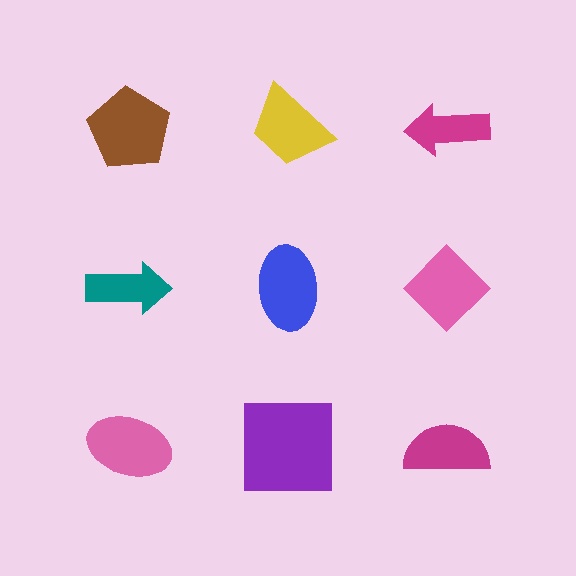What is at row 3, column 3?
A magenta semicircle.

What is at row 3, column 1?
A pink ellipse.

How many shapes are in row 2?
3 shapes.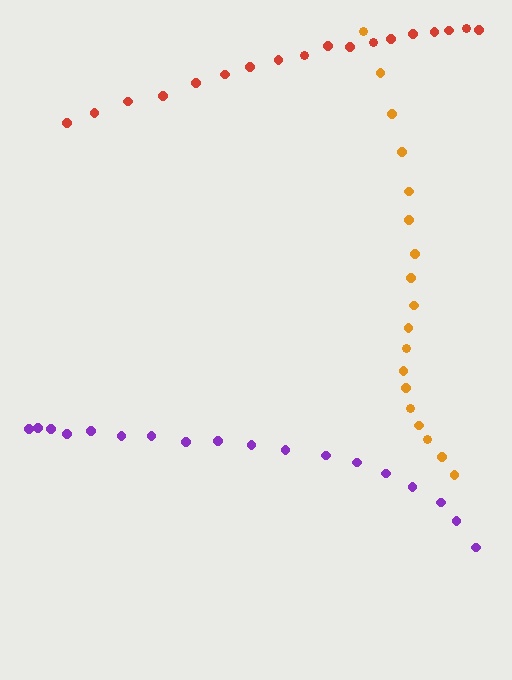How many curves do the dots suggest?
There are 3 distinct paths.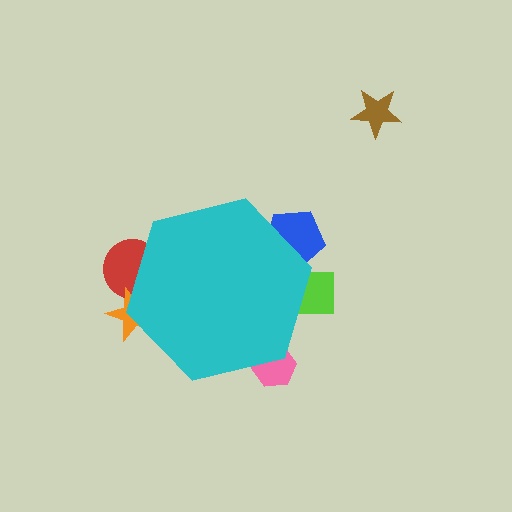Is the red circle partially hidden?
Yes, the red circle is partially hidden behind the cyan hexagon.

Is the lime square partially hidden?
Yes, the lime square is partially hidden behind the cyan hexagon.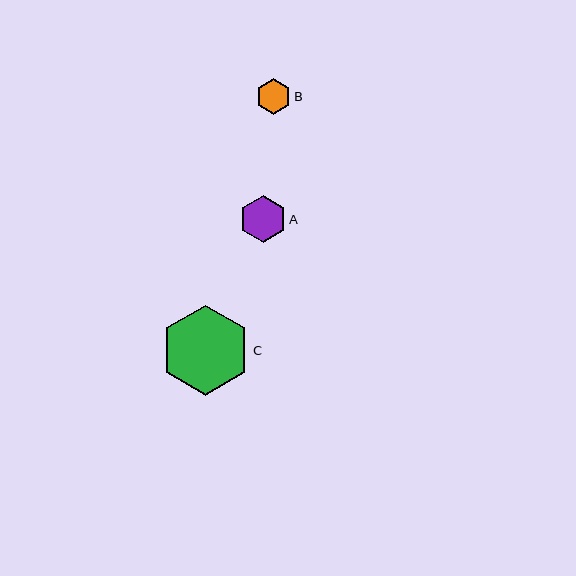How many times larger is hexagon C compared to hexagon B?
Hexagon C is approximately 2.6 times the size of hexagon B.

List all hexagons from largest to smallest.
From largest to smallest: C, A, B.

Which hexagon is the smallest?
Hexagon B is the smallest with a size of approximately 35 pixels.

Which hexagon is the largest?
Hexagon C is the largest with a size of approximately 90 pixels.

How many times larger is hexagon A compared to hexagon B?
Hexagon A is approximately 1.3 times the size of hexagon B.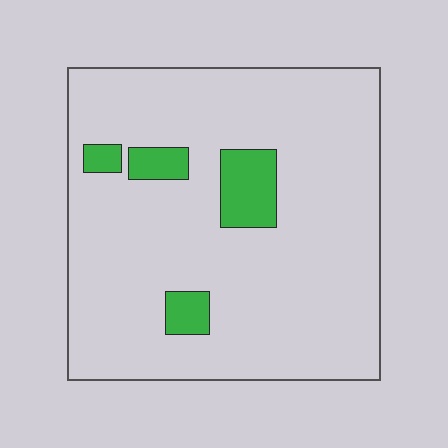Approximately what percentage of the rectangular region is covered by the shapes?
Approximately 10%.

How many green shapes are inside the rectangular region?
4.